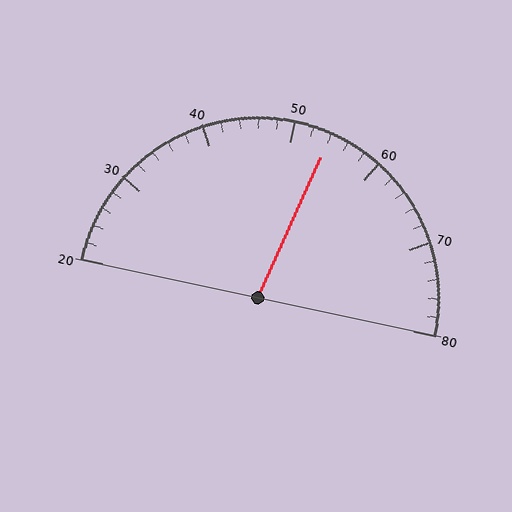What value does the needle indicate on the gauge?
The needle indicates approximately 54.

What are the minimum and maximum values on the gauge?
The gauge ranges from 20 to 80.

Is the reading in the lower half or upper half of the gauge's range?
The reading is in the upper half of the range (20 to 80).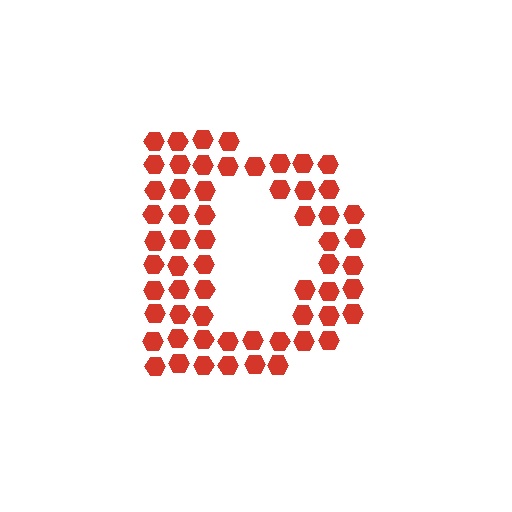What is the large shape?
The large shape is the letter D.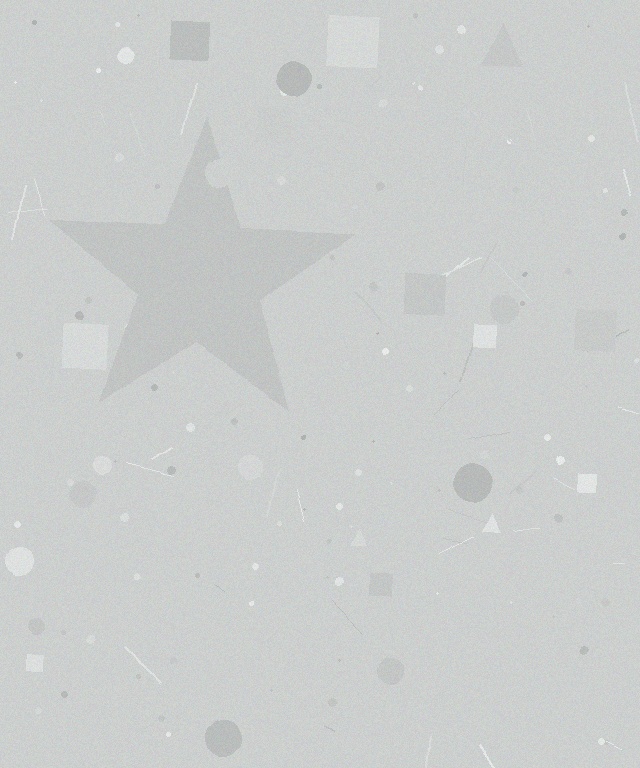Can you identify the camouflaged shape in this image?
The camouflaged shape is a star.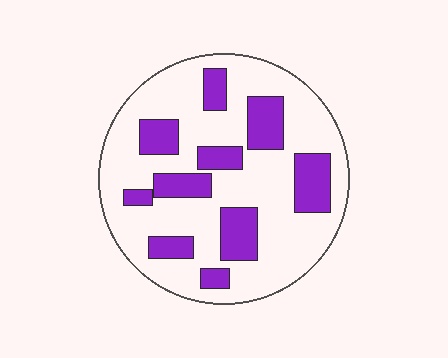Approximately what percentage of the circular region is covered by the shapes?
Approximately 25%.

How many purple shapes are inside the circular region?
10.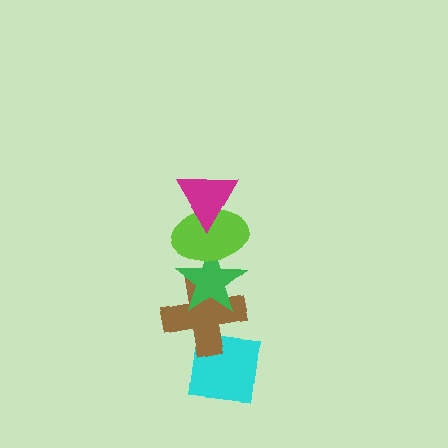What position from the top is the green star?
The green star is 3rd from the top.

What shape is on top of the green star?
The lime ellipse is on top of the green star.